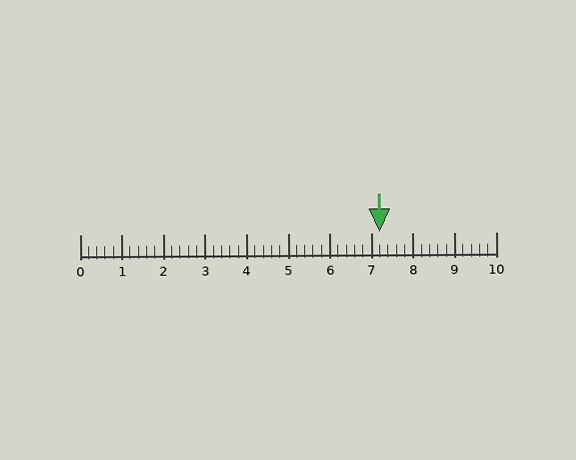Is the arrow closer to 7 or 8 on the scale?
The arrow is closer to 7.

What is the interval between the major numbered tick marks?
The major tick marks are spaced 1 units apart.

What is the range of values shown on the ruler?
The ruler shows values from 0 to 10.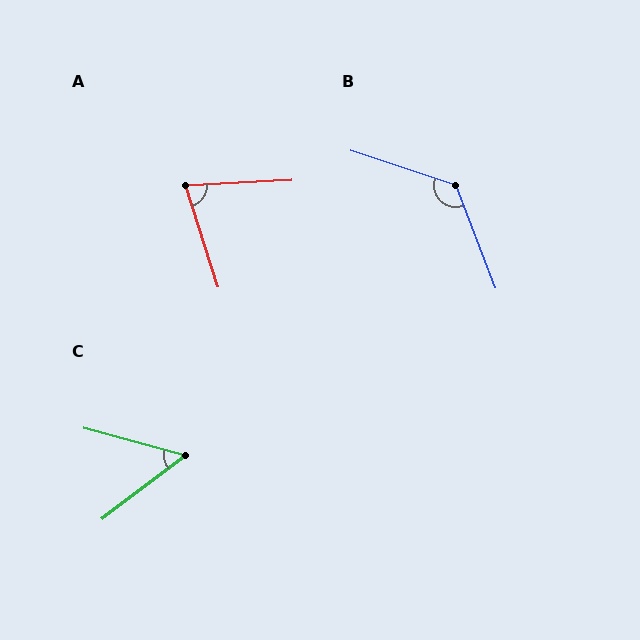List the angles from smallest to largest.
C (52°), A (75°), B (129°).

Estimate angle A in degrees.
Approximately 75 degrees.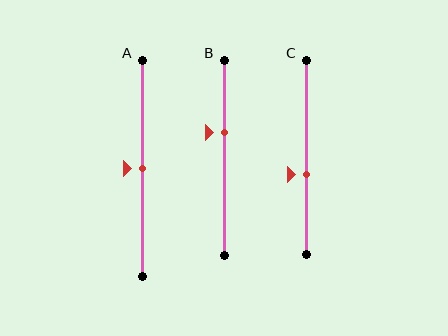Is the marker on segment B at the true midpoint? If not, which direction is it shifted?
No, the marker on segment B is shifted upward by about 13% of the segment length.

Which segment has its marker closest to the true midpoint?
Segment A has its marker closest to the true midpoint.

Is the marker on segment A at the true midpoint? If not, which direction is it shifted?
Yes, the marker on segment A is at the true midpoint.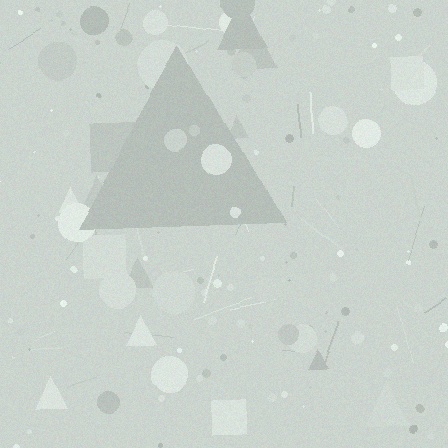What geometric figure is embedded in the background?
A triangle is embedded in the background.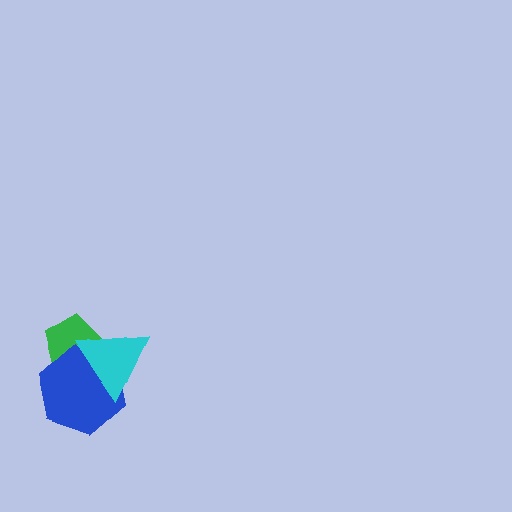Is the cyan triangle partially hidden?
No, no other shape covers it.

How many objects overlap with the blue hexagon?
2 objects overlap with the blue hexagon.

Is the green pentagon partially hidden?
Yes, it is partially covered by another shape.